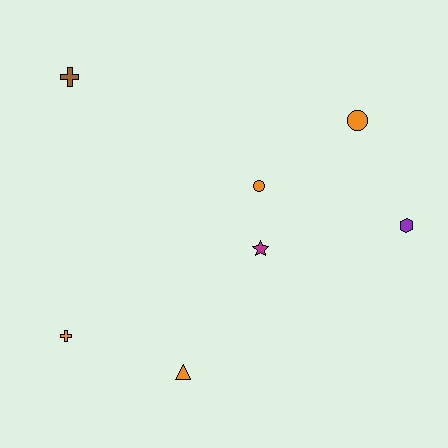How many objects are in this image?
There are 7 objects.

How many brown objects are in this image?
There is 1 brown object.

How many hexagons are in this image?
There is 1 hexagon.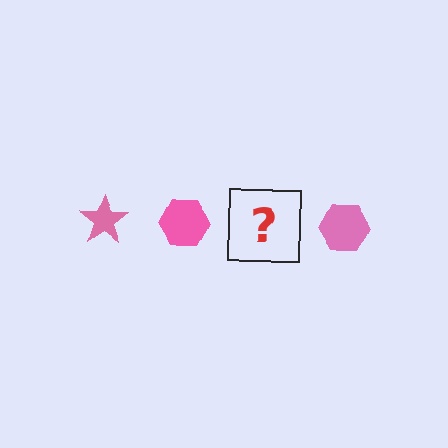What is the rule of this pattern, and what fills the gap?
The rule is that the pattern cycles through star, hexagon shapes in pink. The gap should be filled with a pink star.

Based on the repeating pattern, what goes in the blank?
The blank should be a pink star.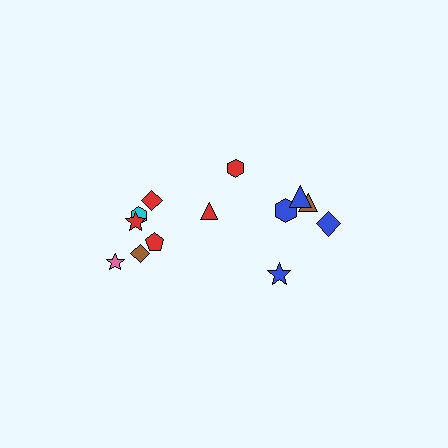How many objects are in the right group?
There are 5 objects.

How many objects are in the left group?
There are 8 objects.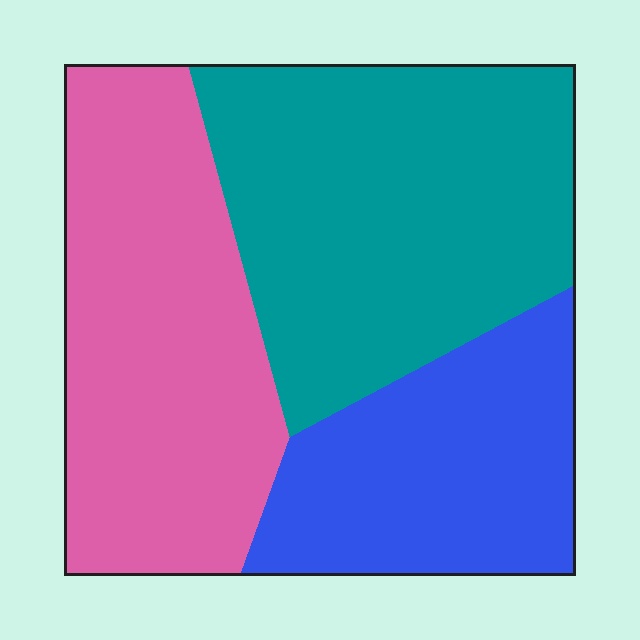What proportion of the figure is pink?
Pink covers around 35% of the figure.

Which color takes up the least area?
Blue, at roughly 25%.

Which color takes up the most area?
Teal, at roughly 40%.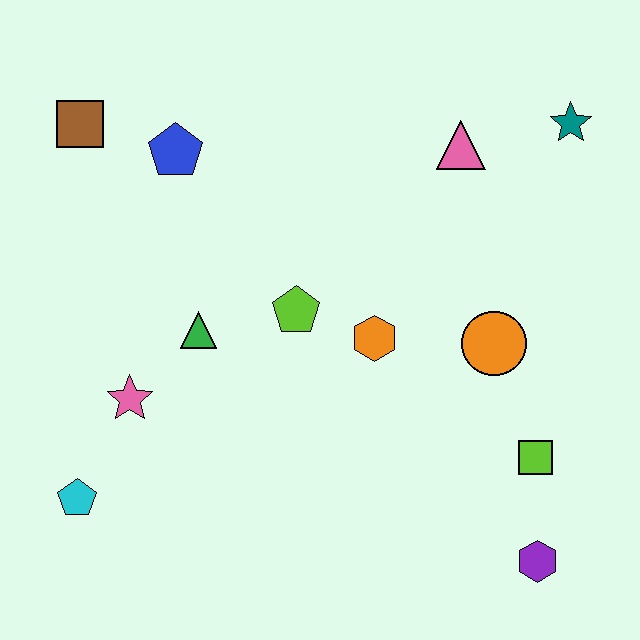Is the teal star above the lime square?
Yes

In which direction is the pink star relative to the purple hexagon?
The pink star is to the left of the purple hexagon.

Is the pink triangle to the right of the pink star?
Yes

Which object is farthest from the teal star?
The cyan pentagon is farthest from the teal star.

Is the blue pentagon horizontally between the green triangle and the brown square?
Yes